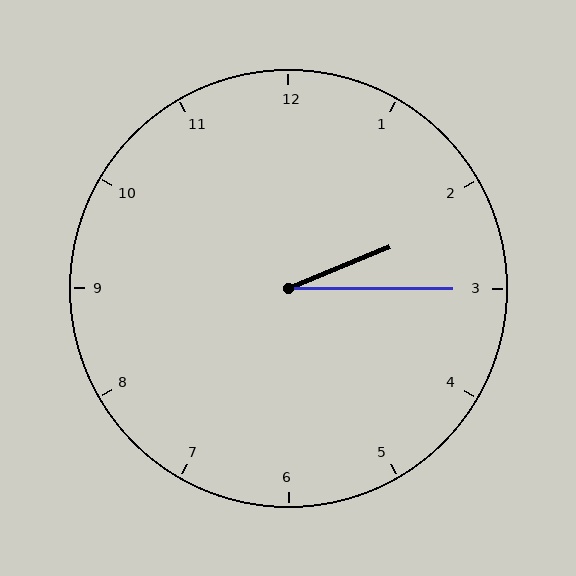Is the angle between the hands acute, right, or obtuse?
It is acute.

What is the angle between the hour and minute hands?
Approximately 22 degrees.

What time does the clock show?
2:15.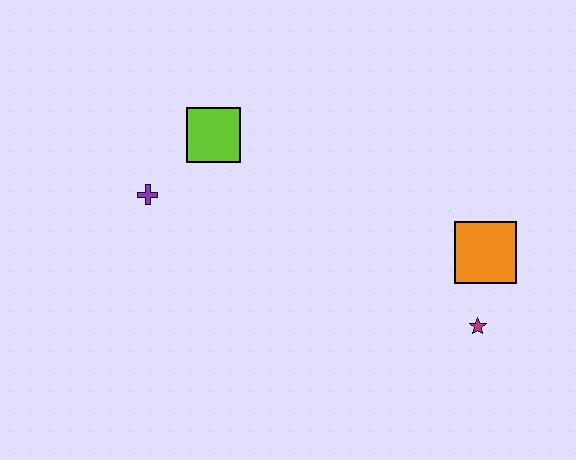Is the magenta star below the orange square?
Yes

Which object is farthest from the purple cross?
The magenta star is farthest from the purple cross.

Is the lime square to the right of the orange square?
No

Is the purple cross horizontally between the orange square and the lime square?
No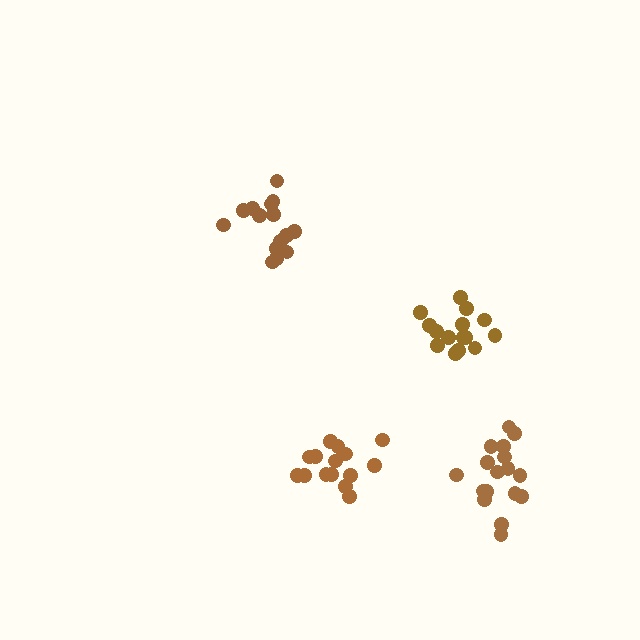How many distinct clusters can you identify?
There are 4 distinct clusters.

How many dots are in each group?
Group 1: 15 dots, Group 2: 15 dots, Group 3: 15 dots, Group 4: 17 dots (62 total).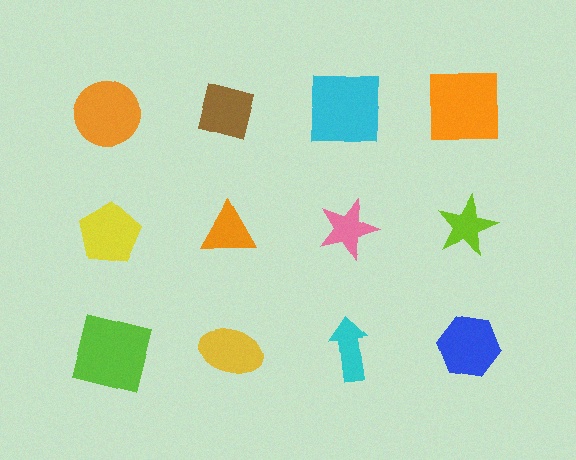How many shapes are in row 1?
4 shapes.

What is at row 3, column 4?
A blue hexagon.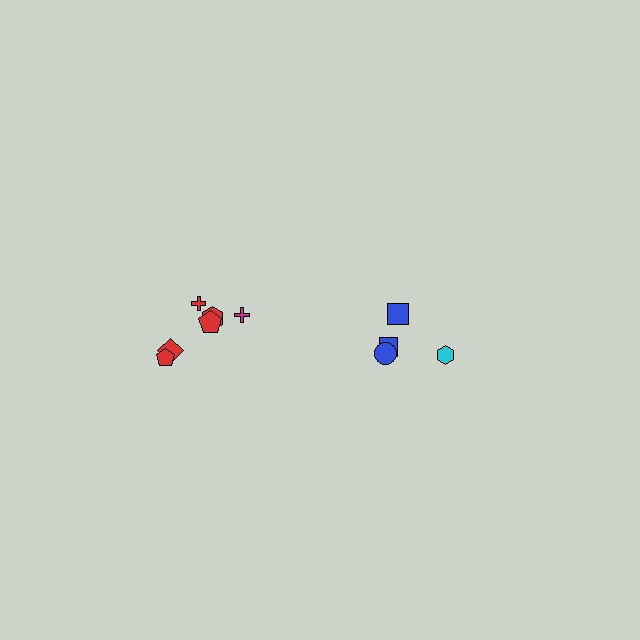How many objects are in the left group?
There are 6 objects.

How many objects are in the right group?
There are 4 objects.